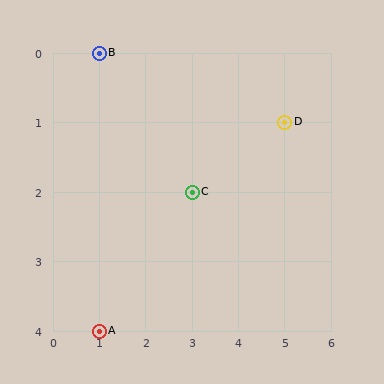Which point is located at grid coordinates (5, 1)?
Point D is at (5, 1).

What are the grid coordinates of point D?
Point D is at grid coordinates (5, 1).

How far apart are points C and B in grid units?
Points C and B are 2 columns and 2 rows apart (about 2.8 grid units diagonally).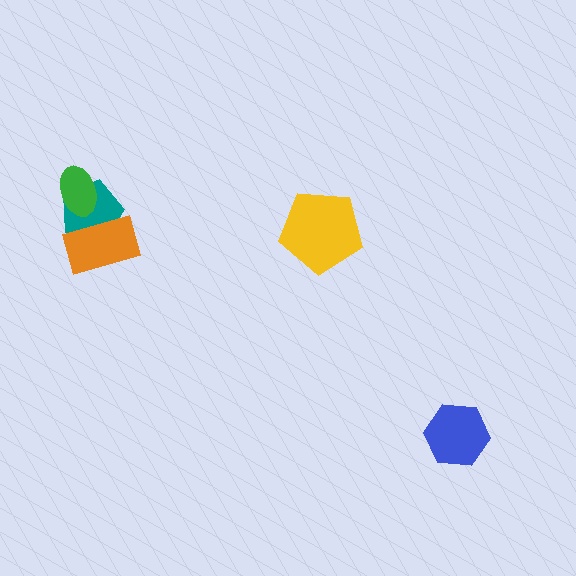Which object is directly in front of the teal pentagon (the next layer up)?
The green ellipse is directly in front of the teal pentagon.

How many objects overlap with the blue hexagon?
0 objects overlap with the blue hexagon.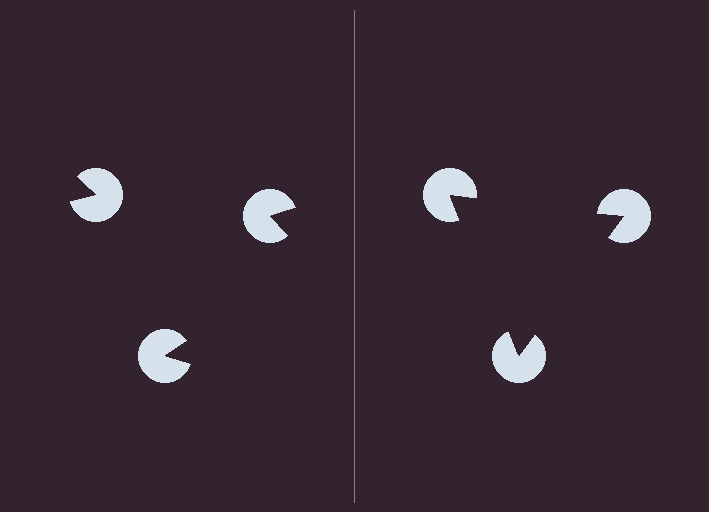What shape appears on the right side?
An illusory triangle.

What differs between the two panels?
The pac-man discs are positioned identically on both sides; only the wedge orientations differ. On the right they align to a triangle; on the left they are misaligned.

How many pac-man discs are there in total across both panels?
6 — 3 on each side.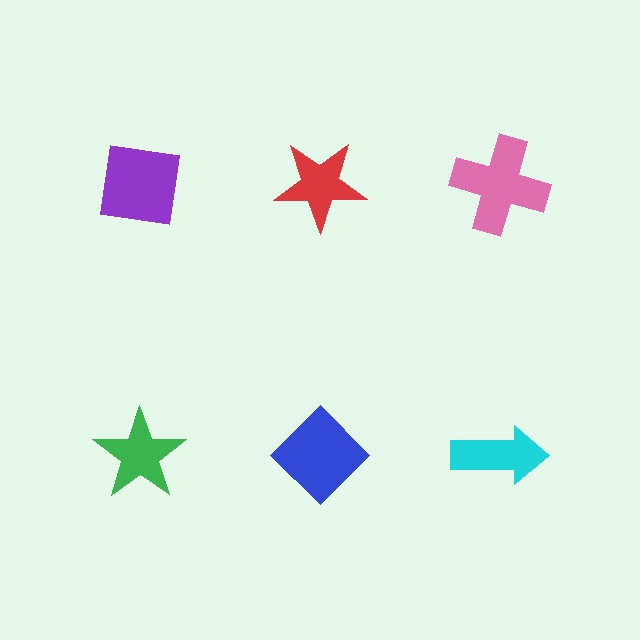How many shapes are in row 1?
3 shapes.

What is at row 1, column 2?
A red star.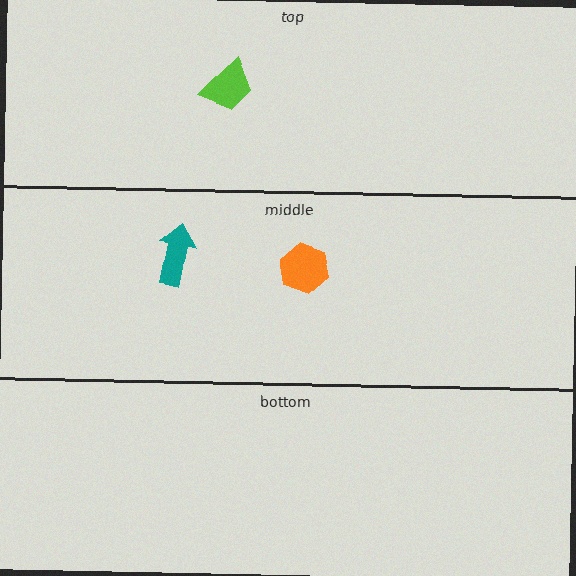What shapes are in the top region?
The lime trapezoid.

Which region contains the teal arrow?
The middle region.